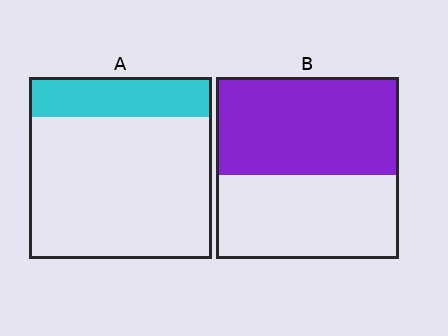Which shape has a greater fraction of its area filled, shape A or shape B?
Shape B.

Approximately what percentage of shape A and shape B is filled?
A is approximately 20% and B is approximately 55%.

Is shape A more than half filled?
No.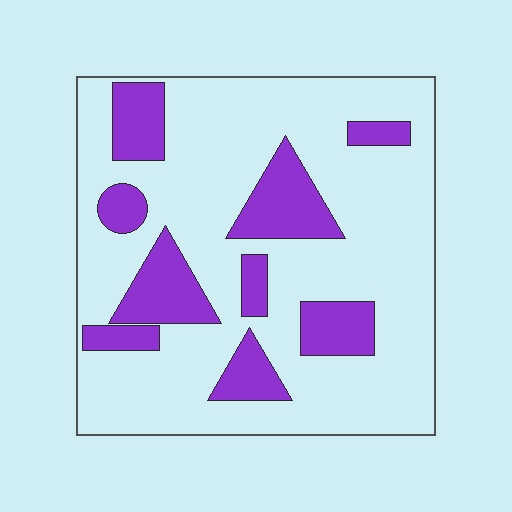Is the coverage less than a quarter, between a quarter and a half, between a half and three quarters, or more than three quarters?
Less than a quarter.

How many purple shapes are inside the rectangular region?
9.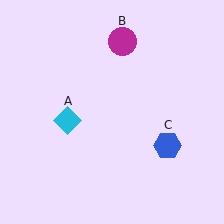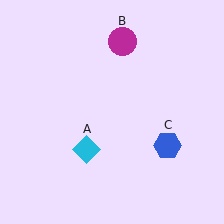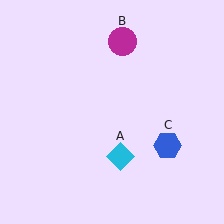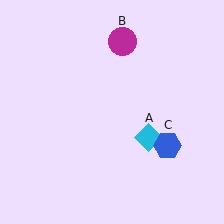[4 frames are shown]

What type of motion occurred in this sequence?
The cyan diamond (object A) rotated counterclockwise around the center of the scene.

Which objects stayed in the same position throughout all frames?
Magenta circle (object B) and blue hexagon (object C) remained stationary.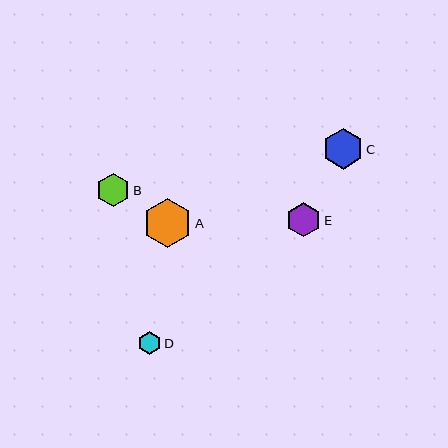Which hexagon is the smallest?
Hexagon D is the smallest with a size of approximately 24 pixels.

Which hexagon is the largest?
Hexagon A is the largest with a size of approximately 49 pixels.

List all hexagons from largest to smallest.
From largest to smallest: A, C, E, B, D.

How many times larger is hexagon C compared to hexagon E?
Hexagon C is approximately 1.2 times the size of hexagon E.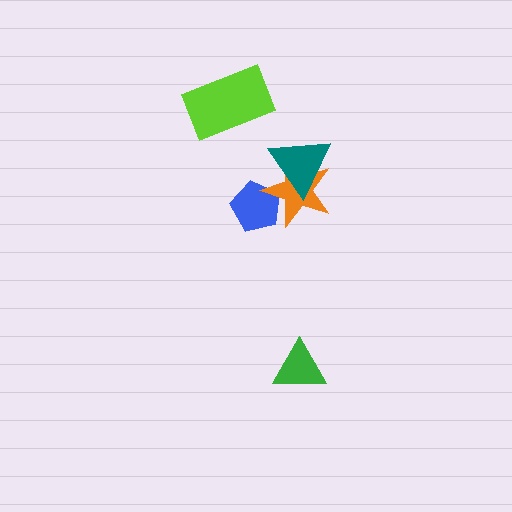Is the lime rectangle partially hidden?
No, no other shape covers it.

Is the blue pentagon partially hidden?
Yes, it is partially covered by another shape.